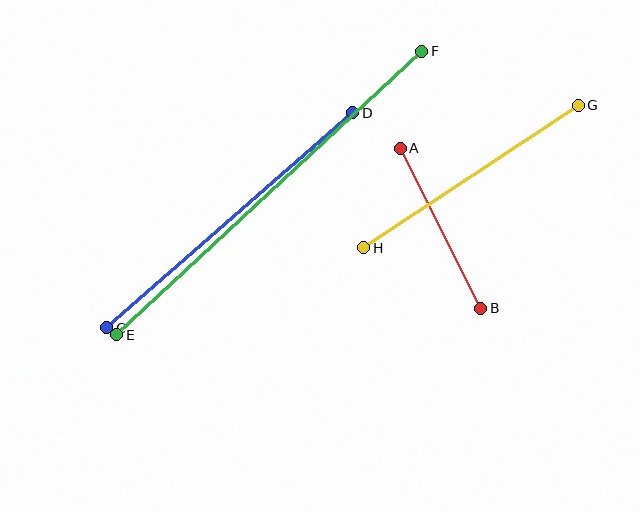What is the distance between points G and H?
The distance is approximately 257 pixels.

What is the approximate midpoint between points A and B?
The midpoint is at approximately (441, 228) pixels.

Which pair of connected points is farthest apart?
Points E and F are farthest apart.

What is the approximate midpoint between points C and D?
The midpoint is at approximately (230, 220) pixels.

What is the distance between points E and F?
The distance is approximately 417 pixels.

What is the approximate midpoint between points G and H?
The midpoint is at approximately (471, 176) pixels.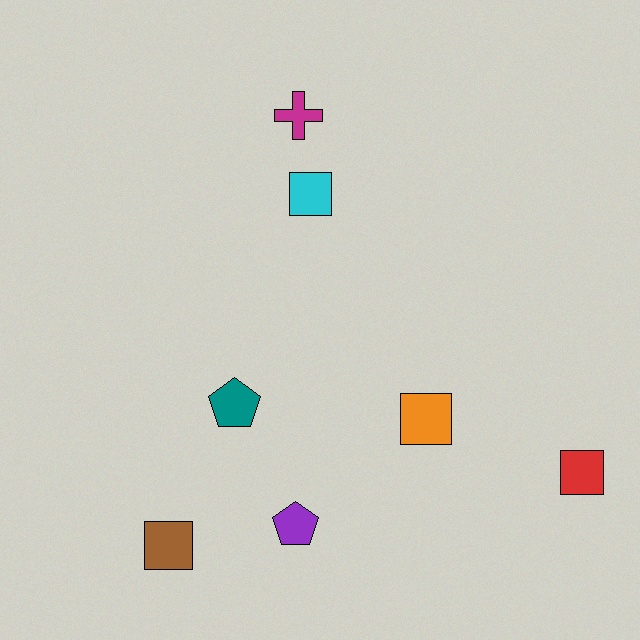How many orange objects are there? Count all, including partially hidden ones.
There is 1 orange object.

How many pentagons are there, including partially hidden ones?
There are 2 pentagons.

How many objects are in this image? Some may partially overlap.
There are 7 objects.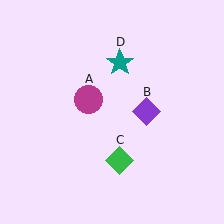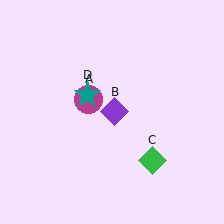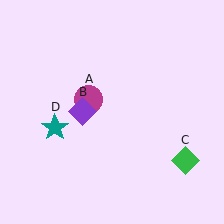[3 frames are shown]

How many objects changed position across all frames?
3 objects changed position: purple diamond (object B), green diamond (object C), teal star (object D).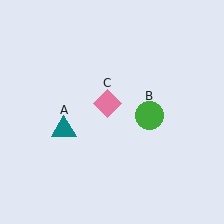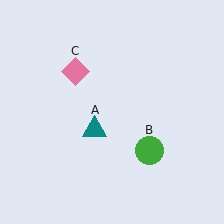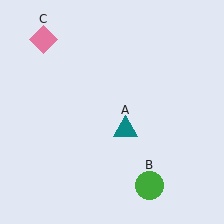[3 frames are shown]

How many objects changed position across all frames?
3 objects changed position: teal triangle (object A), green circle (object B), pink diamond (object C).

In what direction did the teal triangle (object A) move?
The teal triangle (object A) moved right.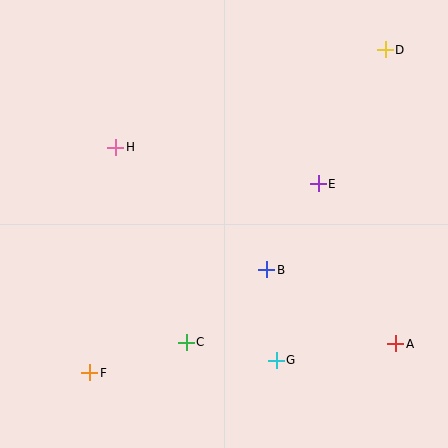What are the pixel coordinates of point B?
Point B is at (267, 270).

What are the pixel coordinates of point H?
Point H is at (116, 147).